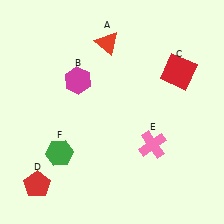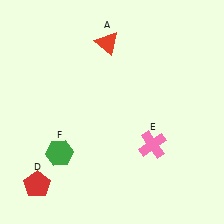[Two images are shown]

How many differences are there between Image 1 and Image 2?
There are 2 differences between the two images.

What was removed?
The red square (C), the magenta hexagon (B) were removed in Image 2.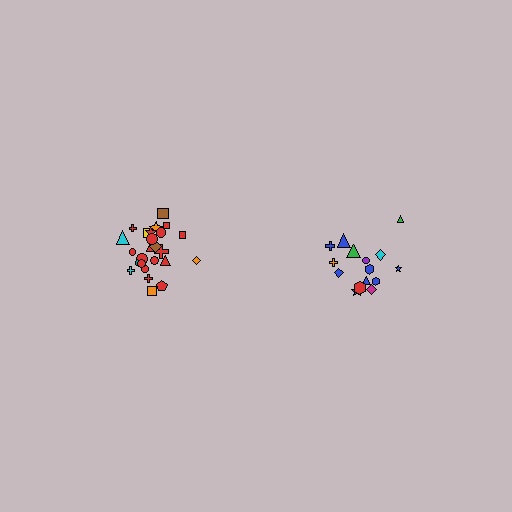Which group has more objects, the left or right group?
The left group.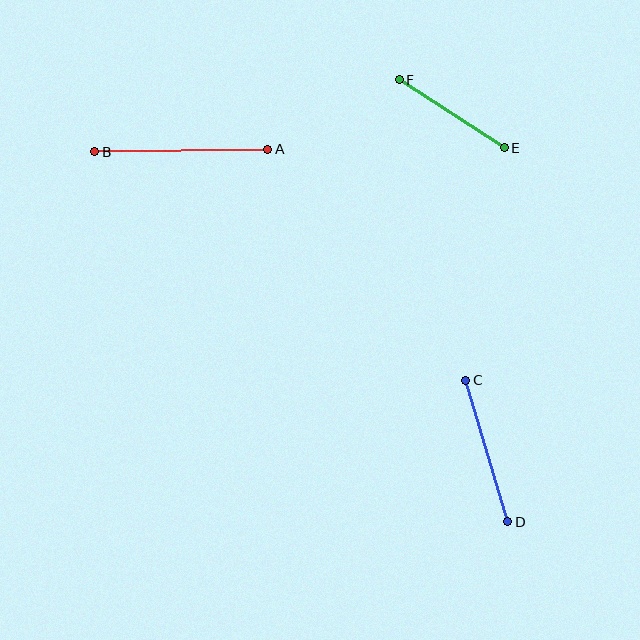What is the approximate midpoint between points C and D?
The midpoint is at approximately (487, 451) pixels.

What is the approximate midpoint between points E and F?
The midpoint is at approximately (452, 114) pixels.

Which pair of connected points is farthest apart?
Points A and B are farthest apart.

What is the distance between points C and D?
The distance is approximately 148 pixels.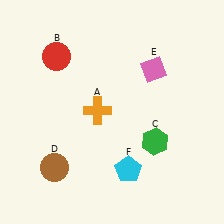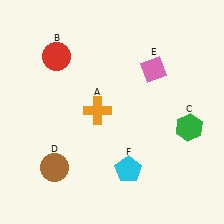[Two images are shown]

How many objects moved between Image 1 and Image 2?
1 object moved between the two images.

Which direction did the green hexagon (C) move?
The green hexagon (C) moved right.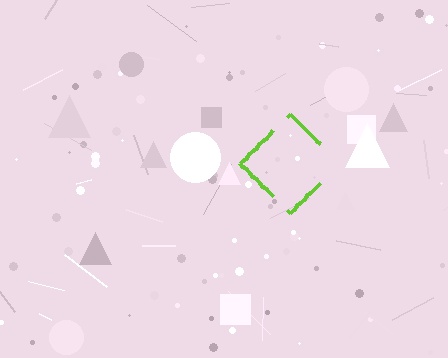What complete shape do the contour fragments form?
The contour fragments form a diamond.